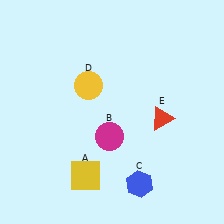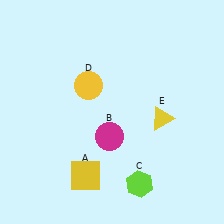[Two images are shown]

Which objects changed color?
C changed from blue to lime. E changed from red to yellow.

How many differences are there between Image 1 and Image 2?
There are 2 differences between the two images.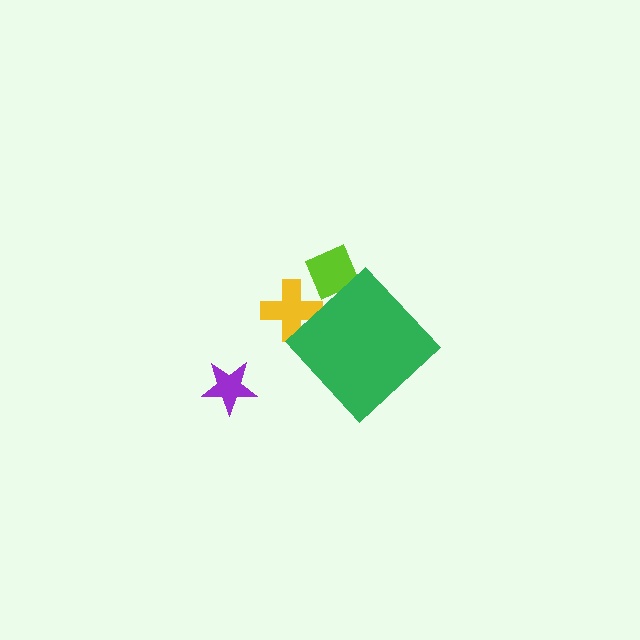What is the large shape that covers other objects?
A green diamond.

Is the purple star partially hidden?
No, the purple star is fully visible.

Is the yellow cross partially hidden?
Yes, the yellow cross is partially hidden behind the green diamond.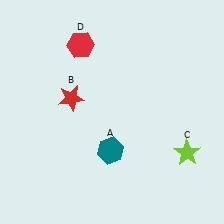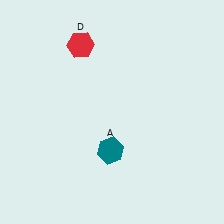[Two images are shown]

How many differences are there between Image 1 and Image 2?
There are 2 differences between the two images.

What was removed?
The red star (B), the lime star (C) were removed in Image 2.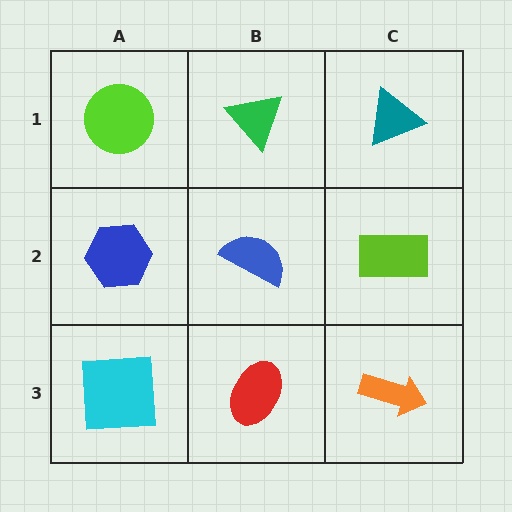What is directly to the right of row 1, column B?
A teal triangle.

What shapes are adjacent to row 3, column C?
A lime rectangle (row 2, column C), a red ellipse (row 3, column B).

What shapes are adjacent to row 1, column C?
A lime rectangle (row 2, column C), a green triangle (row 1, column B).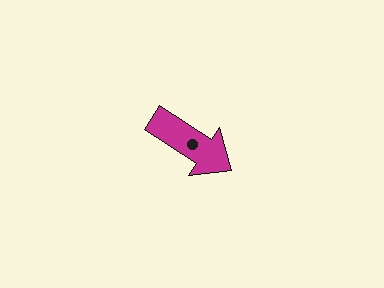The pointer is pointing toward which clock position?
Roughly 4 o'clock.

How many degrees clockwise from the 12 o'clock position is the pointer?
Approximately 123 degrees.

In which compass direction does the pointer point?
Southeast.